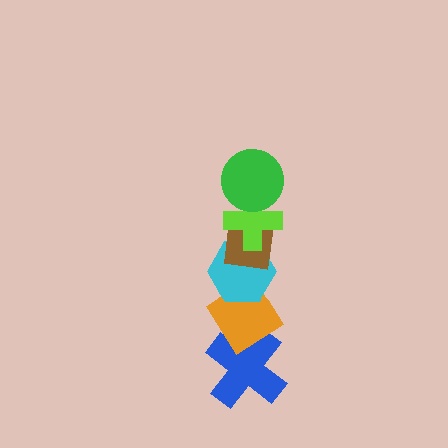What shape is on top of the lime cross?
The green circle is on top of the lime cross.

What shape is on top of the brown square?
The lime cross is on top of the brown square.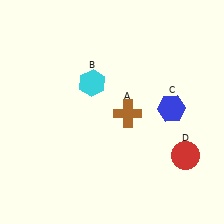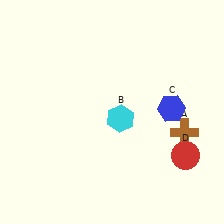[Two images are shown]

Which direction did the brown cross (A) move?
The brown cross (A) moved right.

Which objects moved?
The objects that moved are: the brown cross (A), the cyan hexagon (B).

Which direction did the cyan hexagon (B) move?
The cyan hexagon (B) moved down.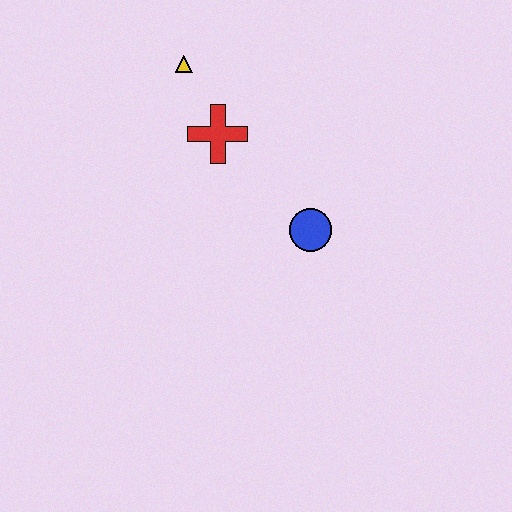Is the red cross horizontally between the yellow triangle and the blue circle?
Yes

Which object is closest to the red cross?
The yellow triangle is closest to the red cross.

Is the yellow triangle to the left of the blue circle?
Yes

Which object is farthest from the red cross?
The blue circle is farthest from the red cross.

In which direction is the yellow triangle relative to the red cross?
The yellow triangle is above the red cross.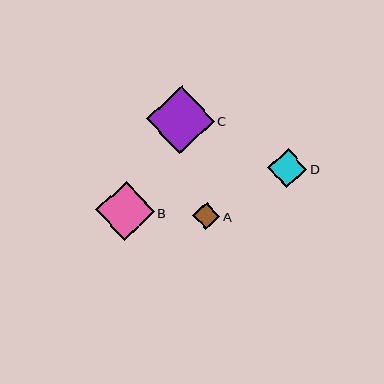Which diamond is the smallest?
Diamond A is the smallest with a size of approximately 27 pixels.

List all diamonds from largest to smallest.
From largest to smallest: C, B, D, A.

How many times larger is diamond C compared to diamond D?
Diamond C is approximately 1.7 times the size of diamond D.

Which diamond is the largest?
Diamond C is the largest with a size of approximately 68 pixels.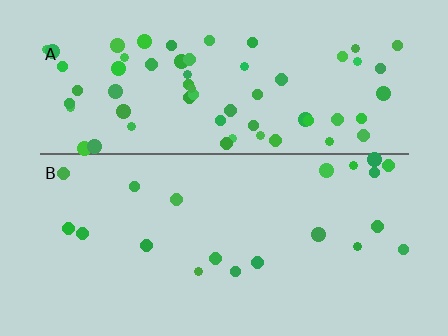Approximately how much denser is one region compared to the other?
Approximately 3.2× — region A over region B.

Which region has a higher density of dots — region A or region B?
A (the top).